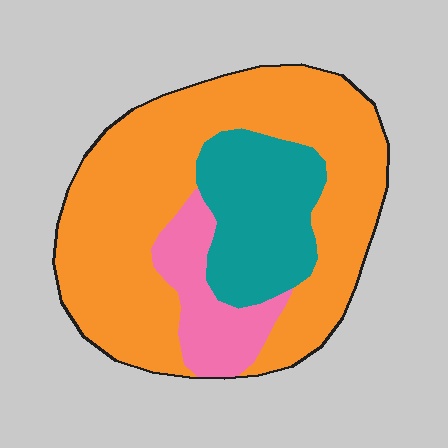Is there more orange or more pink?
Orange.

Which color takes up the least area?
Pink, at roughly 15%.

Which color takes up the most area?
Orange, at roughly 65%.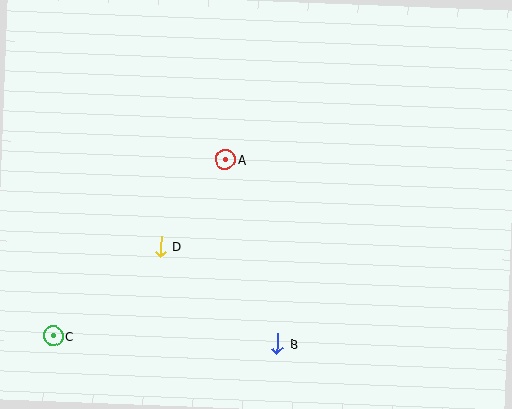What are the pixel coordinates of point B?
Point B is at (278, 344).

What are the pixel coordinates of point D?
Point D is at (161, 247).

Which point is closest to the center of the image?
Point A at (225, 160) is closest to the center.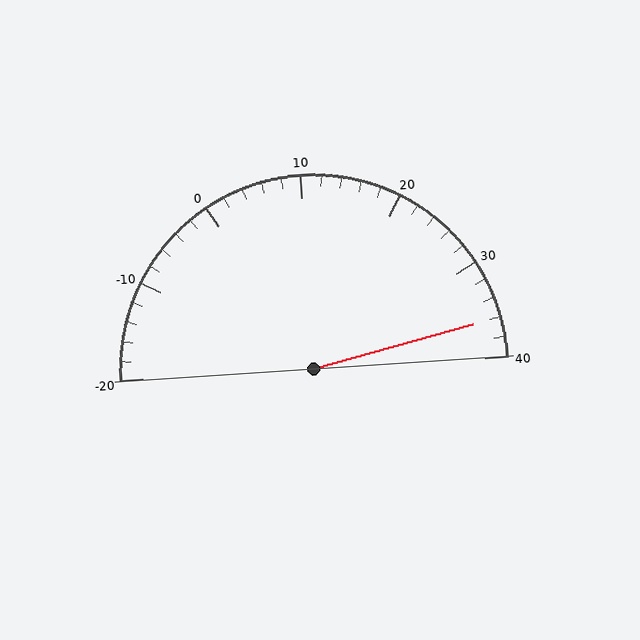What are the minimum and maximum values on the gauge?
The gauge ranges from -20 to 40.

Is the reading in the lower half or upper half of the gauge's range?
The reading is in the upper half of the range (-20 to 40).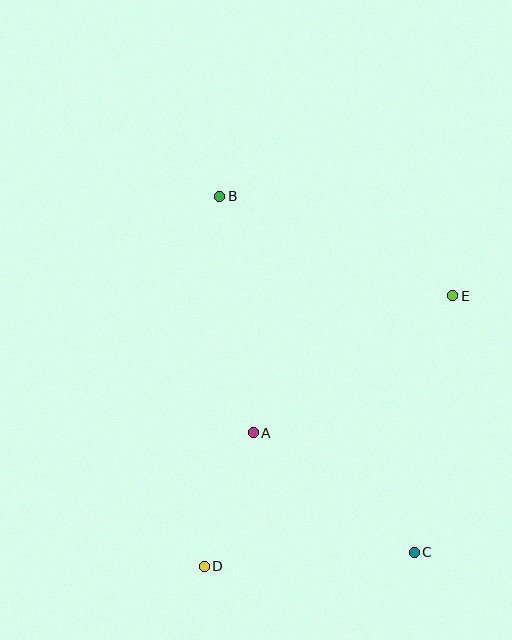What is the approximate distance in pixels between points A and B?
The distance between A and B is approximately 239 pixels.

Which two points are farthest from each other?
Points B and C are farthest from each other.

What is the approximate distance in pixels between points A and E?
The distance between A and E is approximately 242 pixels.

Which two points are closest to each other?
Points A and D are closest to each other.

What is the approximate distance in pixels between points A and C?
The distance between A and C is approximately 200 pixels.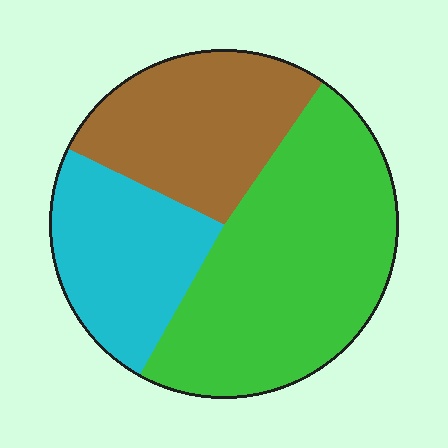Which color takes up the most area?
Green, at roughly 50%.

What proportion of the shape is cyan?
Cyan takes up less than a quarter of the shape.